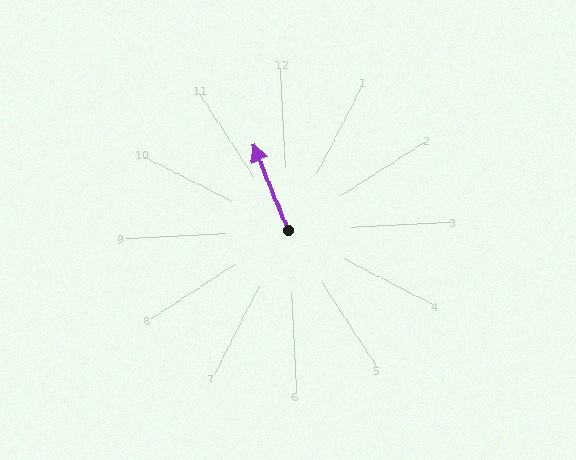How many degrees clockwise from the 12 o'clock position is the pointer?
Approximately 341 degrees.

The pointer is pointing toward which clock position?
Roughly 11 o'clock.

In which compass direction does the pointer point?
North.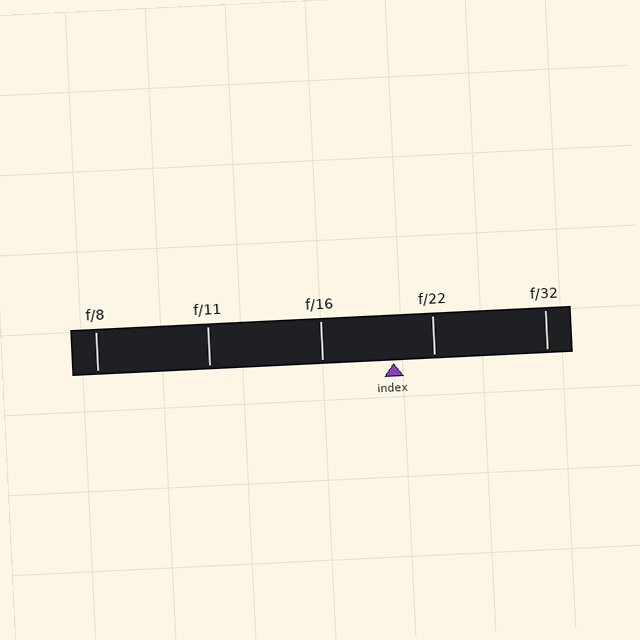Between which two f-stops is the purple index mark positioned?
The index mark is between f/16 and f/22.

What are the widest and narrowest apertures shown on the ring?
The widest aperture shown is f/8 and the narrowest is f/32.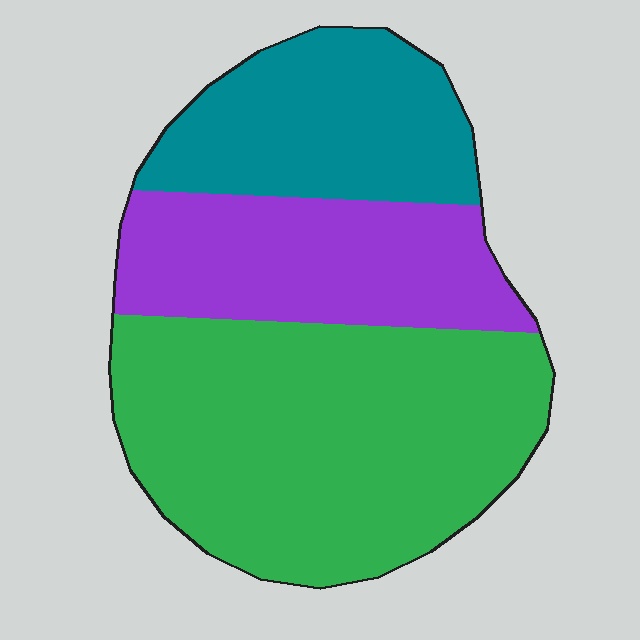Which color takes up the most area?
Green, at roughly 50%.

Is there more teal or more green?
Green.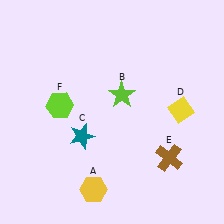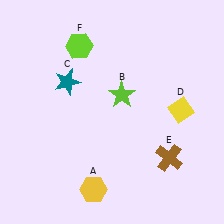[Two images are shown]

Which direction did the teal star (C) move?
The teal star (C) moved up.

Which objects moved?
The objects that moved are: the teal star (C), the lime hexagon (F).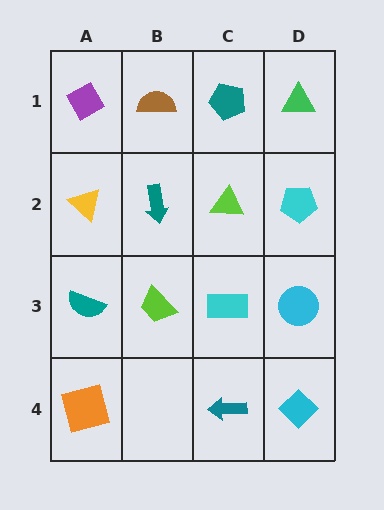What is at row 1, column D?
A green triangle.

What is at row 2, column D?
A cyan pentagon.